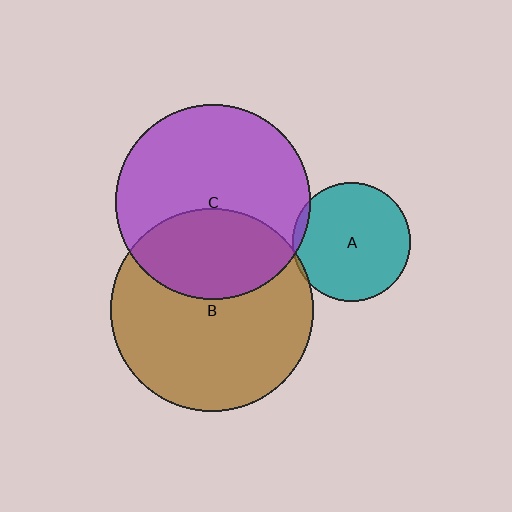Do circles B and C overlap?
Yes.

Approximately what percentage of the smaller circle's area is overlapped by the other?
Approximately 35%.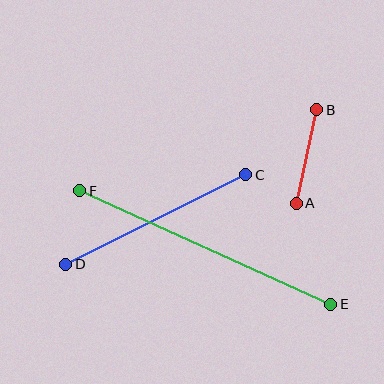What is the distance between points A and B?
The distance is approximately 96 pixels.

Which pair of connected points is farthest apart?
Points E and F are farthest apart.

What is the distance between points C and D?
The distance is approximately 201 pixels.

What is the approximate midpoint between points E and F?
The midpoint is at approximately (205, 248) pixels.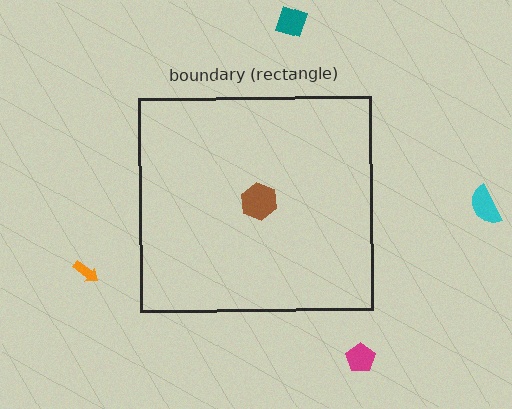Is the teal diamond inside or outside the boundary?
Outside.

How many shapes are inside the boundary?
1 inside, 4 outside.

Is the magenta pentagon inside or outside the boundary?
Outside.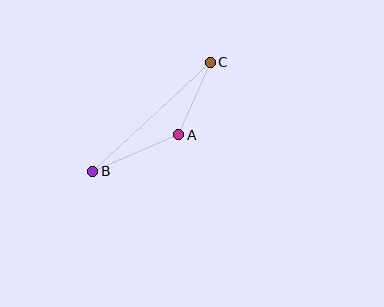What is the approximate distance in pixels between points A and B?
The distance between A and B is approximately 94 pixels.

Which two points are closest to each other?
Points A and C are closest to each other.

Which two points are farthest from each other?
Points B and C are farthest from each other.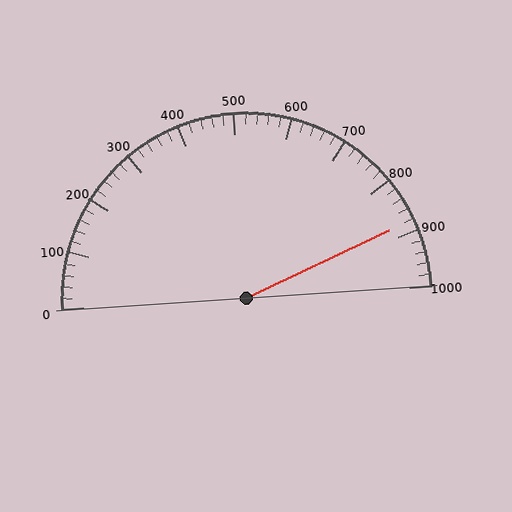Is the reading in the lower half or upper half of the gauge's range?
The reading is in the upper half of the range (0 to 1000).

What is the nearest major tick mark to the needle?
The nearest major tick mark is 900.